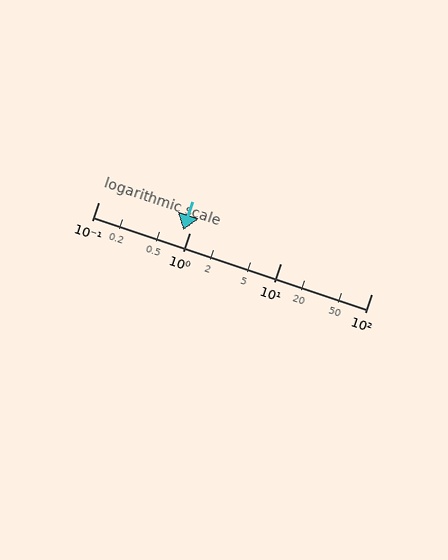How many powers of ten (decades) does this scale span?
The scale spans 3 decades, from 0.1 to 100.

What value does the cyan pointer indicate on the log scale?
The pointer indicates approximately 0.86.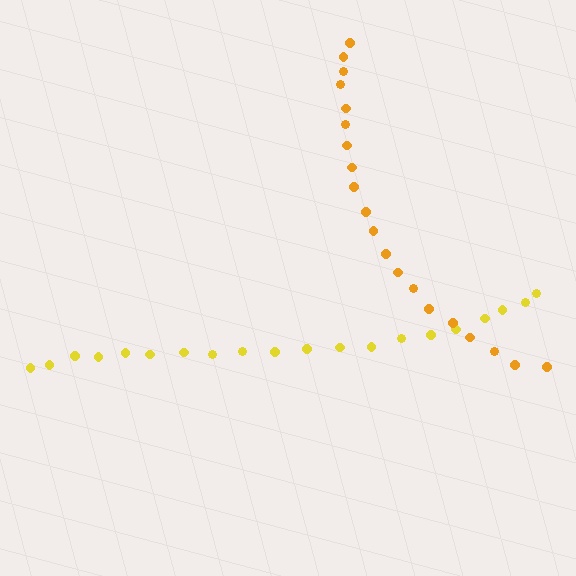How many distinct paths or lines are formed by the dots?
There are 2 distinct paths.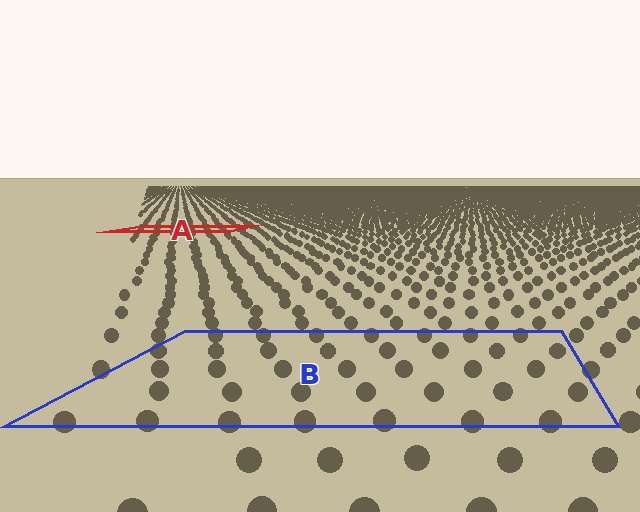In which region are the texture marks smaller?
The texture marks are smaller in region A, because it is farther away.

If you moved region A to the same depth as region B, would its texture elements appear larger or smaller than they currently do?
They would appear larger. At a closer depth, the same texture elements are projected at a bigger on-screen size.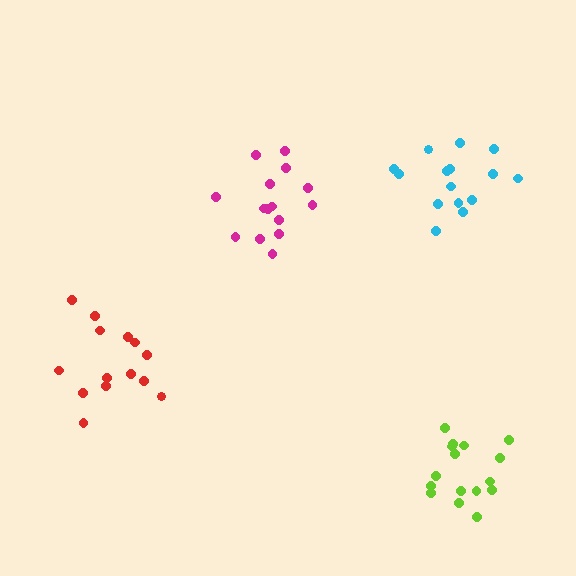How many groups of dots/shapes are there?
There are 4 groups.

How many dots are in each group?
Group 1: 16 dots, Group 2: 15 dots, Group 3: 15 dots, Group 4: 14 dots (60 total).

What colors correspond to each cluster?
The clusters are colored: lime, cyan, magenta, red.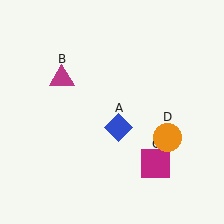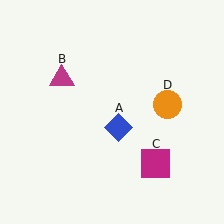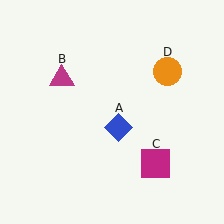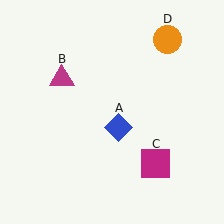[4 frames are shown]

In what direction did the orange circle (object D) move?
The orange circle (object D) moved up.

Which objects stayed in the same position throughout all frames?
Blue diamond (object A) and magenta triangle (object B) and magenta square (object C) remained stationary.